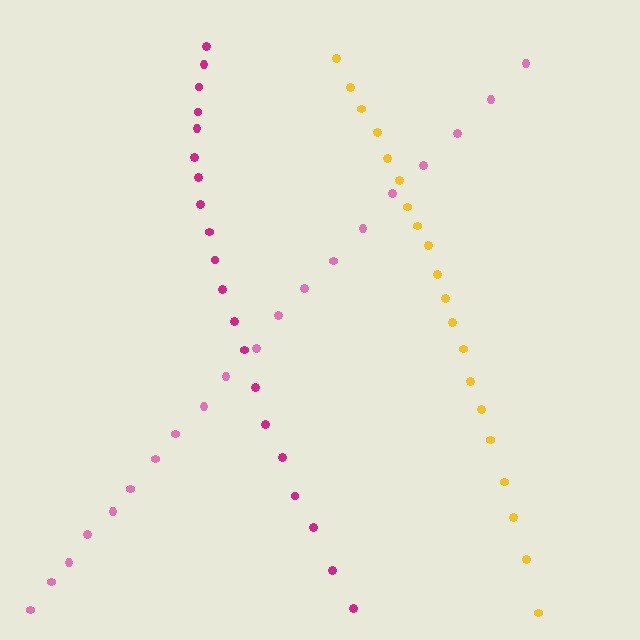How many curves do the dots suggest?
There are 3 distinct paths.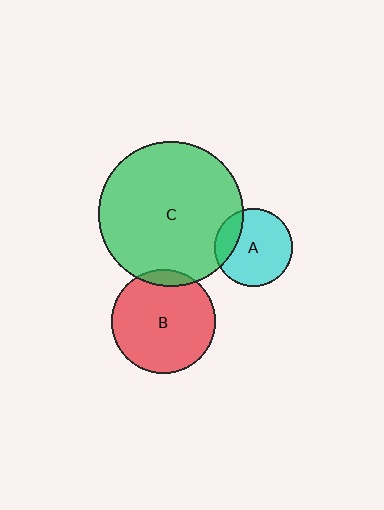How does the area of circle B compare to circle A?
Approximately 1.8 times.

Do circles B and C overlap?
Yes.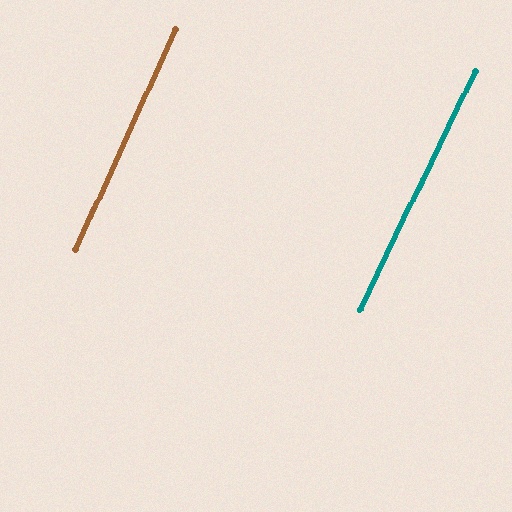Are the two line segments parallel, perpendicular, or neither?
Parallel — their directions differ by only 1.3°.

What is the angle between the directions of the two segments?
Approximately 1 degree.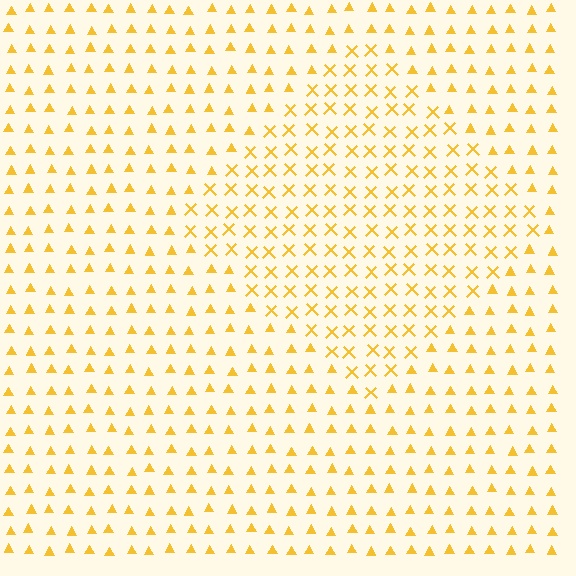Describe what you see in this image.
The image is filled with small yellow elements arranged in a uniform grid. A diamond-shaped region contains X marks, while the surrounding area contains triangles. The boundary is defined purely by the change in element shape.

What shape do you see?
I see a diamond.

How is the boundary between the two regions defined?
The boundary is defined by a change in element shape: X marks inside vs. triangles outside. All elements share the same color and spacing.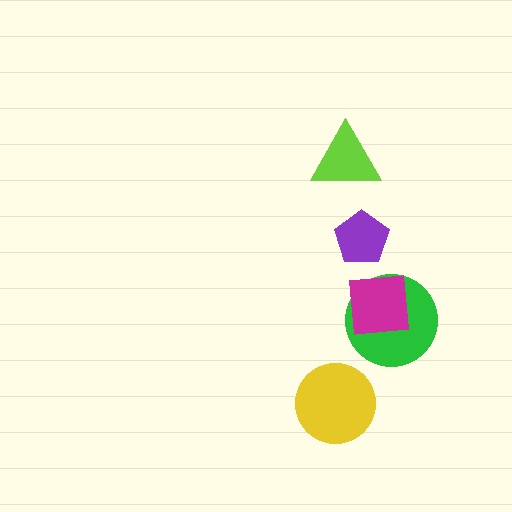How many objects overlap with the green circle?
1 object overlaps with the green circle.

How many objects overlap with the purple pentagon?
0 objects overlap with the purple pentagon.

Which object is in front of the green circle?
The magenta square is in front of the green circle.